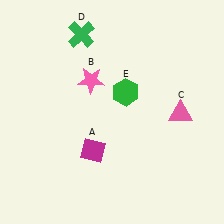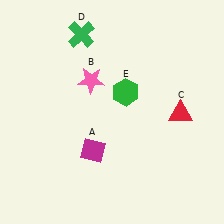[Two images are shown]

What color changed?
The triangle (C) changed from pink in Image 1 to red in Image 2.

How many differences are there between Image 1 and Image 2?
There is 1 difference between the two images.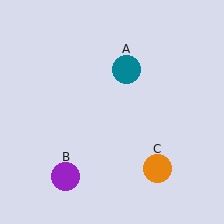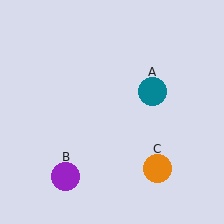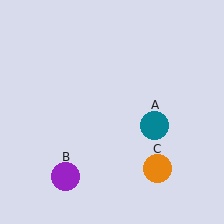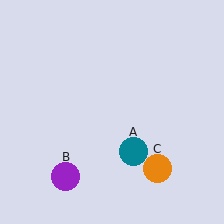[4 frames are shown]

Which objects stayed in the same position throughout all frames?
Purple circle (object B) and orange circle (object C) remained stationary.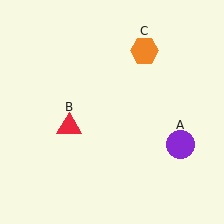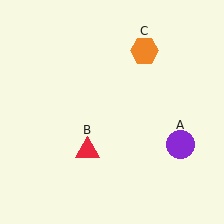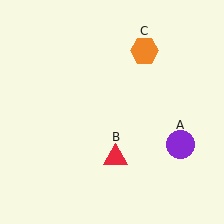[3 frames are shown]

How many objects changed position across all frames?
1 object changed position: red triangle (object B).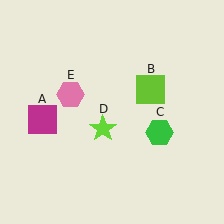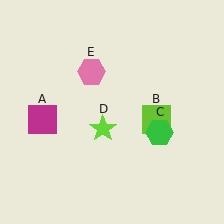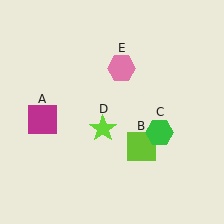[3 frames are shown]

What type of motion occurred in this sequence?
The lime square (object B), pink hexagon (object E) rotated clockwise around the center of the scene.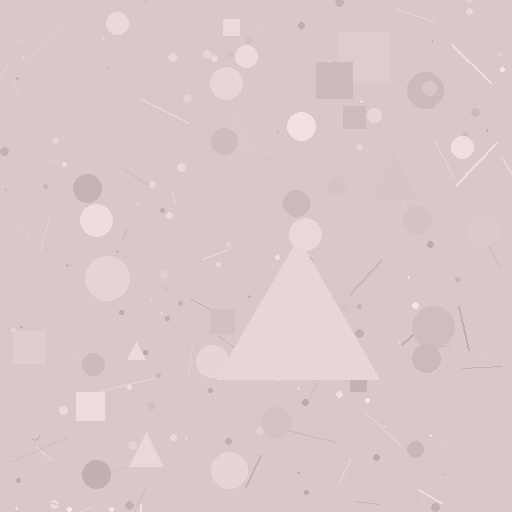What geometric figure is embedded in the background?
A triangle is embedded in the background.